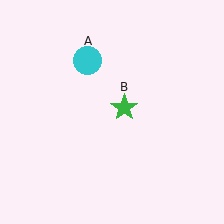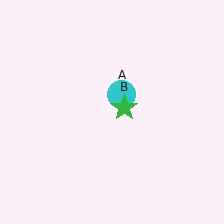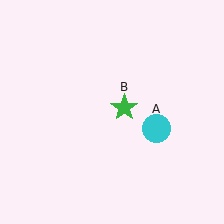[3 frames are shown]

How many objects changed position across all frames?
1 object changed position: cyan circle (object A).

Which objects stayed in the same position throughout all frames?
Green star (object B) remained stationary.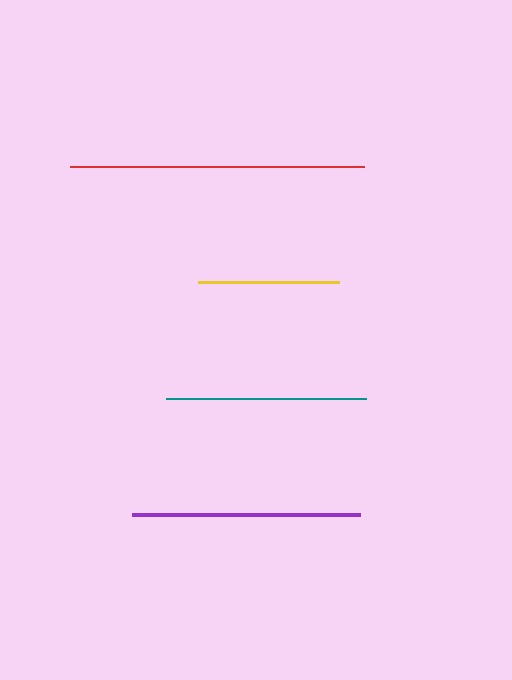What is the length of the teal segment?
The teal segment is approximately 200 pixels long.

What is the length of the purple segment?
The purple segment is approximately 228 pixels long.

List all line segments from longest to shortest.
From longest to shortest: red, purple, teal, yellow.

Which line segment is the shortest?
The yellow line is the shortest at approximately 140 pixels.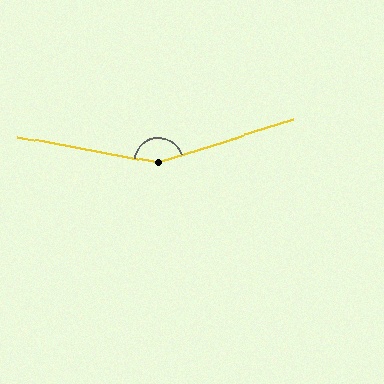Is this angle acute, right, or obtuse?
It is obtuse.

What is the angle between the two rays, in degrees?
Approximately 152 degrees.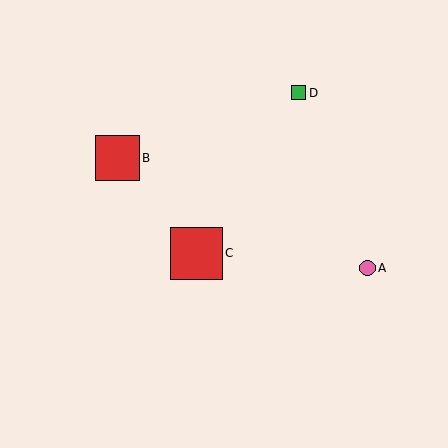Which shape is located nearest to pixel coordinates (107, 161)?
The red square (labeled B) at (117, 158) is nearest to that location.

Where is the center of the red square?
The center of the red square is at (196, 253).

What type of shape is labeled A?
Shape A is a pink circle.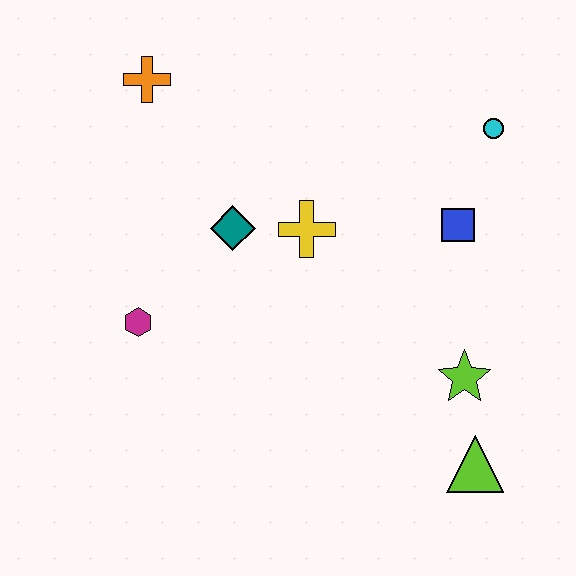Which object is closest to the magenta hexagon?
The teal diamond is closest to the magenta hexagon.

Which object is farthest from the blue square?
The orange cross is farthest from the blue square.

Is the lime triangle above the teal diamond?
No